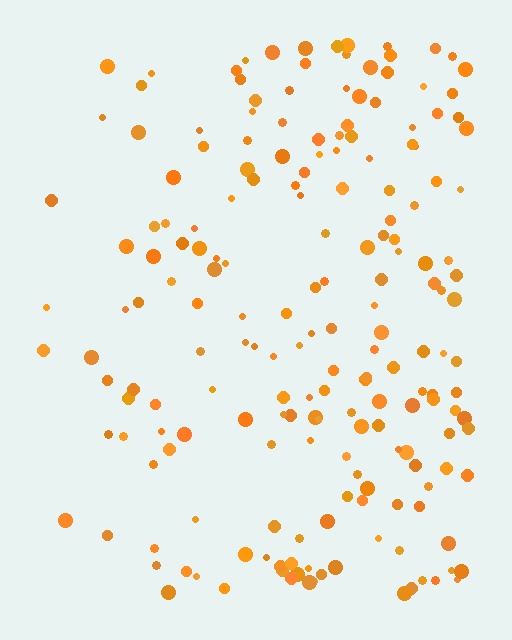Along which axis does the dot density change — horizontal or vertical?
Horizontal.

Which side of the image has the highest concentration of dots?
The right.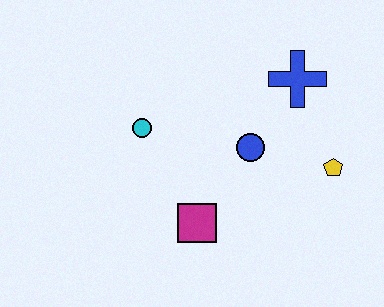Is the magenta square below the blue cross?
Yes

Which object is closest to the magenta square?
The blue circle is closest to the magenta square.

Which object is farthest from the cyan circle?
The yellow pentagon is farthest from the cyan circle.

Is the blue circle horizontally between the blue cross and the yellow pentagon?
No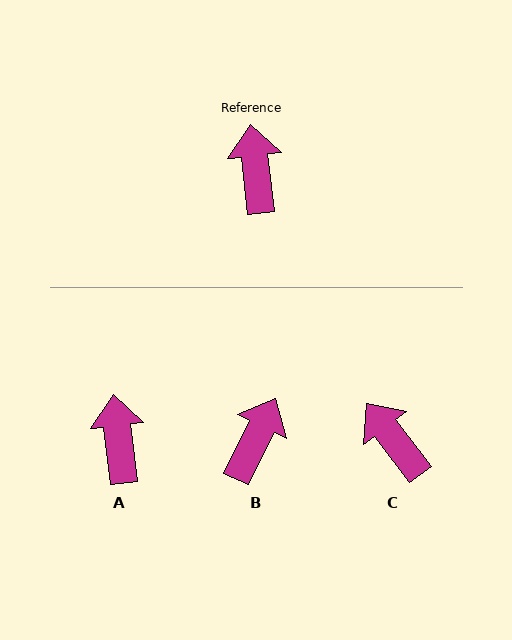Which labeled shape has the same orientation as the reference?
A.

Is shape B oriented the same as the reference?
No, it is off by about 33 degrees.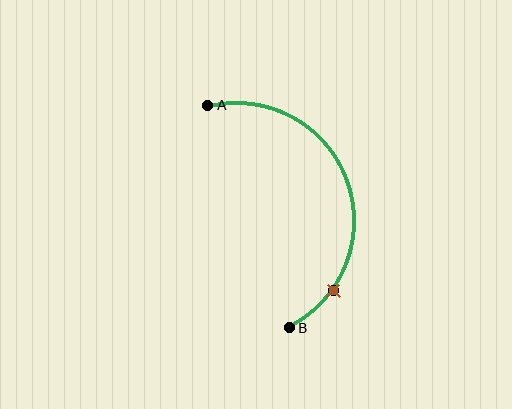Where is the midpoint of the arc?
The arc midpoint is the point on the curve farthest from the straight line joining A and B. It sits to the right of that line.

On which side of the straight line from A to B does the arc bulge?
The arc bulges to the right of the straight line connecting A and B.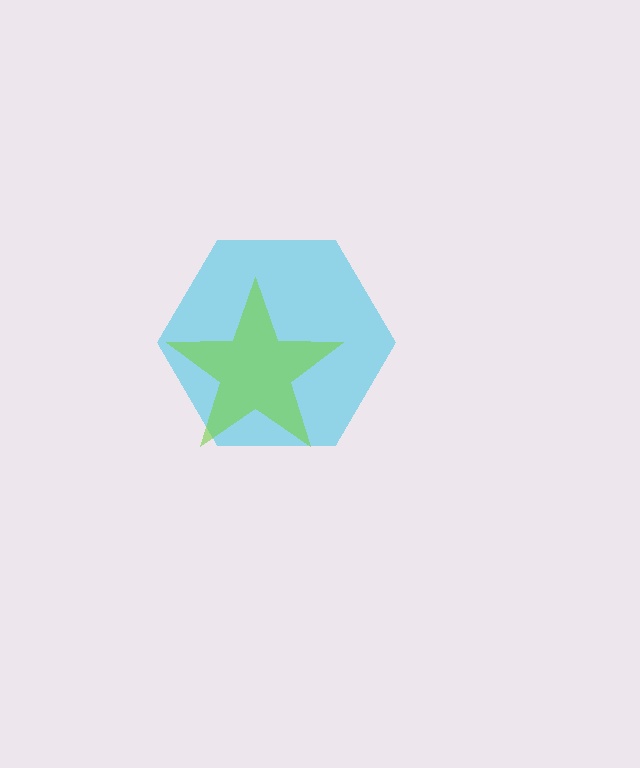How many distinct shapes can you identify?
There are 2 distinct shapes: a cyan hexagon, a lime star.